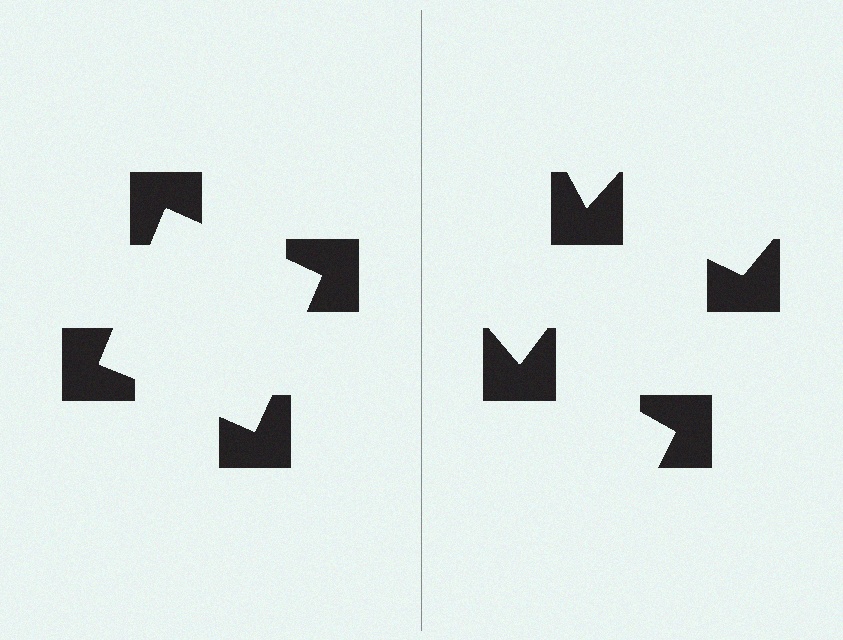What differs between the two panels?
The notched squares are positioned identically on both sides; only the wedge orientations differ. On the left they align to a square; on the right they are misaligned.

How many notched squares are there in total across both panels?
8 — 4 on each side.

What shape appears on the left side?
An illusory square.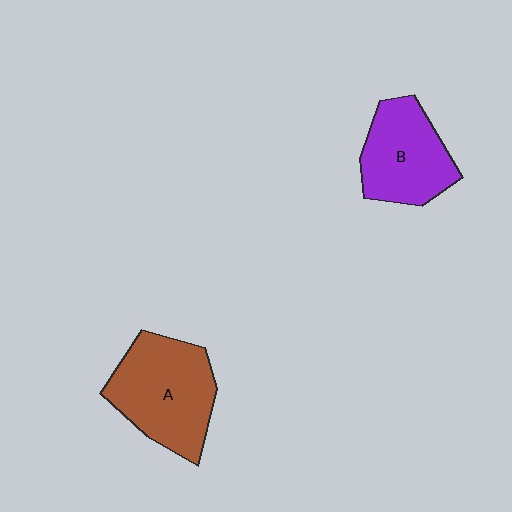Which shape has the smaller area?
Shape B (purple).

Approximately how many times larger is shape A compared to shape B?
Approximately 1.3 times.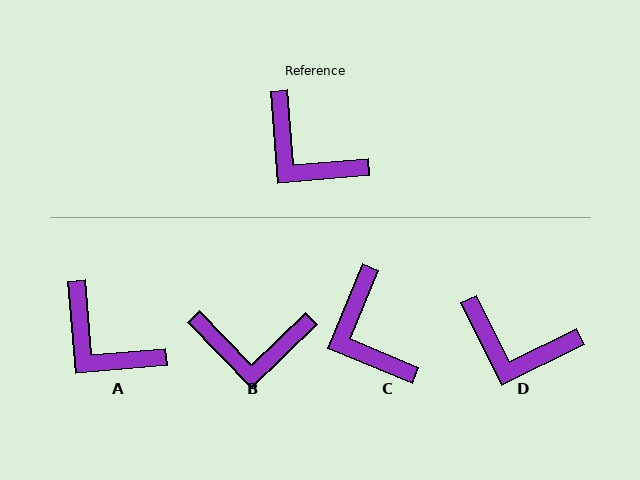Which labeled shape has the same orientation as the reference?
A.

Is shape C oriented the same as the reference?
No, it is off by about 27 degrees.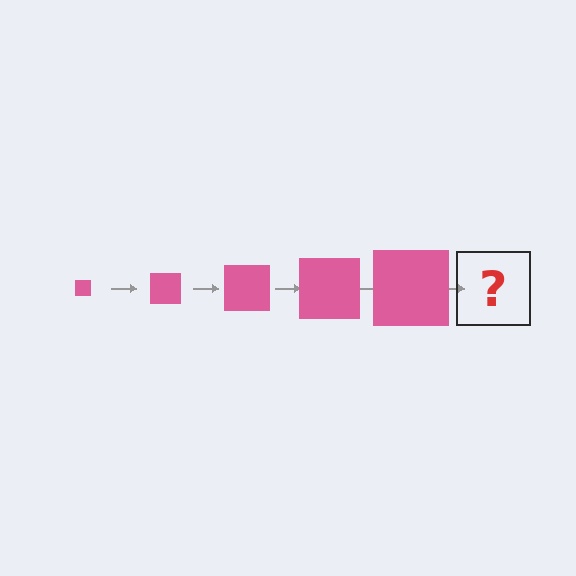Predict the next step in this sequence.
The next step is a pink square, larger than the previous one.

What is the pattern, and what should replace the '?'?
The pattern is that the square gets progressively larger each step. The '?' should be a pink square, larger than the previous one.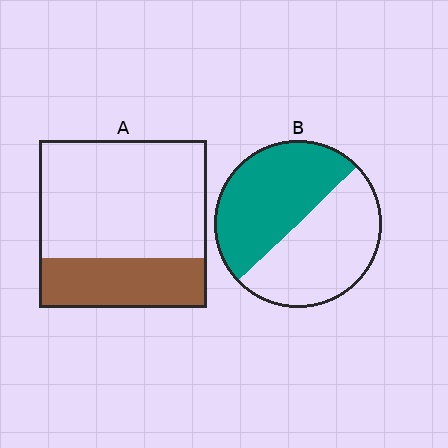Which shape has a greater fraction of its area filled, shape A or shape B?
Shape B.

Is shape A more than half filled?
No.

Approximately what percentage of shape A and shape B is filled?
A is approximately 30% and B is approximately 50%.